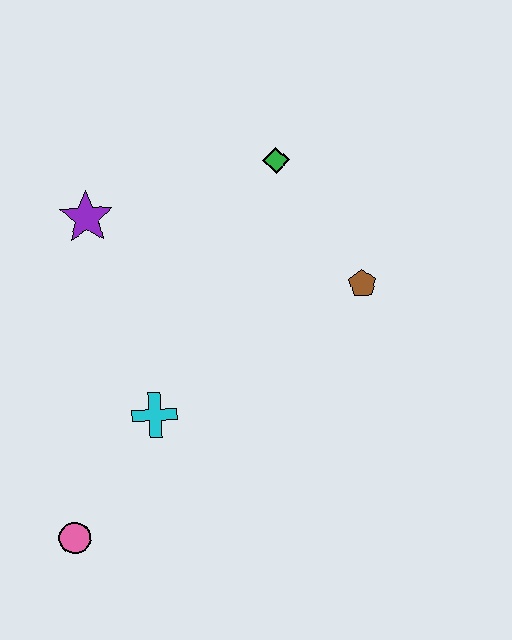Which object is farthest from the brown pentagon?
The pink circle is farthest from the brown pentagon.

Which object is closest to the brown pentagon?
The green diamond is closest to the brown pentagon.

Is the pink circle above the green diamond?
No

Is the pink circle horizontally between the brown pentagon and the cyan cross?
No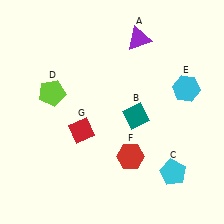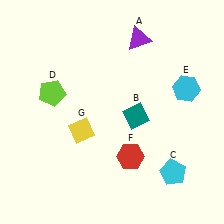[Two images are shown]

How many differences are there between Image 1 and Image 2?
There is 1 difference between the two images.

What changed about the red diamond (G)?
In Image 1, G is red. In Image 2, it changed to yellow.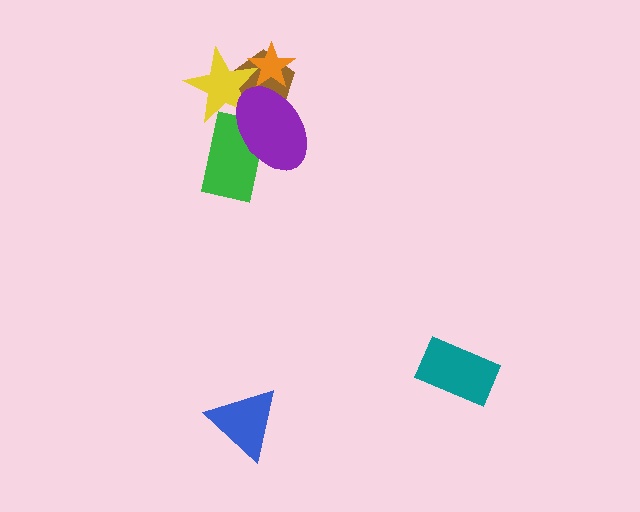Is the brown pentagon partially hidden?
Yes, it is partially covered by another shape.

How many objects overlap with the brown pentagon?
3 objects overlap with the brown pentagon.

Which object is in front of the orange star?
The purple ellipse is in front of the orange star.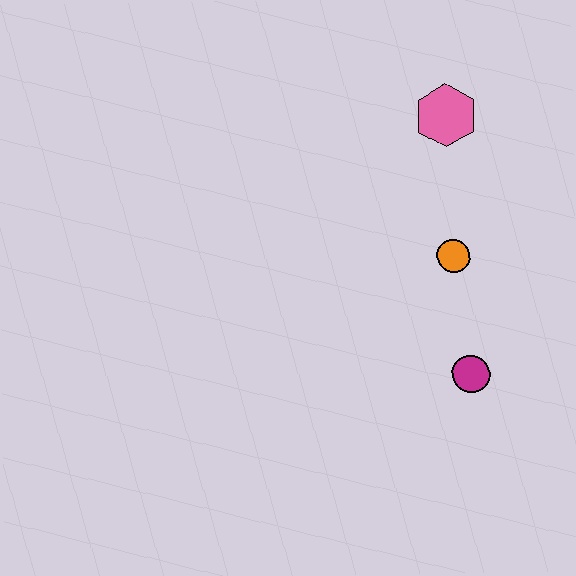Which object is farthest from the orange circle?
The pink hexagon is farthest from the orange circle.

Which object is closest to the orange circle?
The magenta circle is closest to the orange circle.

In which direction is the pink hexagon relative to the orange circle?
The pink hexagon is above the orange circle.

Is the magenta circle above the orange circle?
No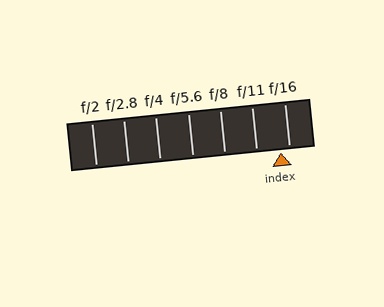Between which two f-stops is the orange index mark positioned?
The index mark is between f/11 and f/16.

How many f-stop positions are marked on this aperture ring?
There are 7 f-stop positions marked.